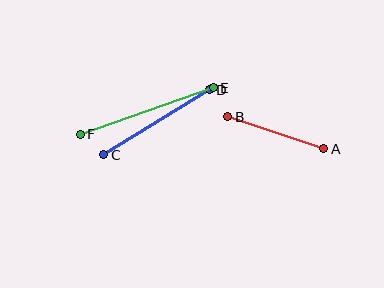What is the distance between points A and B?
The distance is approximately 101 pixels.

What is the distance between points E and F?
The distance is approximately 141 pixels.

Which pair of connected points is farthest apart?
Points E and F are farthest apart.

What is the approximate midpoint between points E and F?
The midpoint is at approximately (147, 111) pixels.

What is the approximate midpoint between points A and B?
The midpoint is at approximately (276, 133) pixels.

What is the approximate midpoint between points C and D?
The midpoint is at approximately (156, 122) pixels.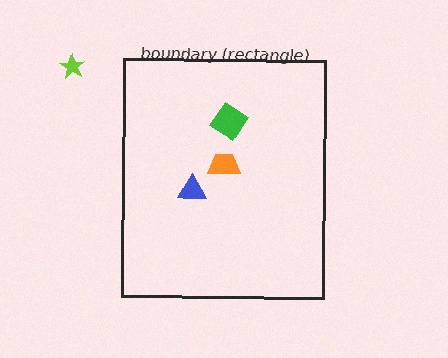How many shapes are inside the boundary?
3 inside, 1 outside.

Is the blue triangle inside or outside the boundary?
Inside.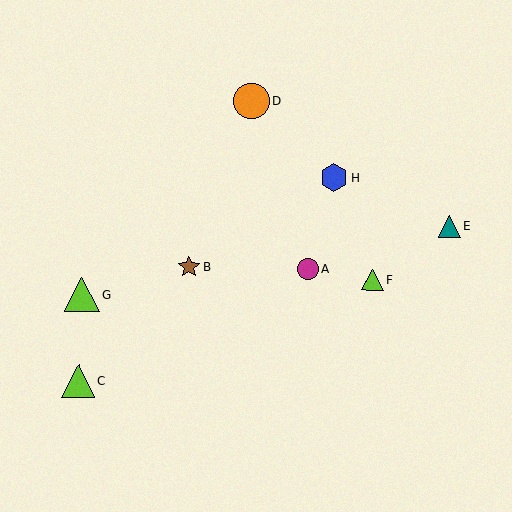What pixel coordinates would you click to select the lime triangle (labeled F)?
Click at (373, 279) to select the lime triangle F.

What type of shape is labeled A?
Shape A is a magenta circle.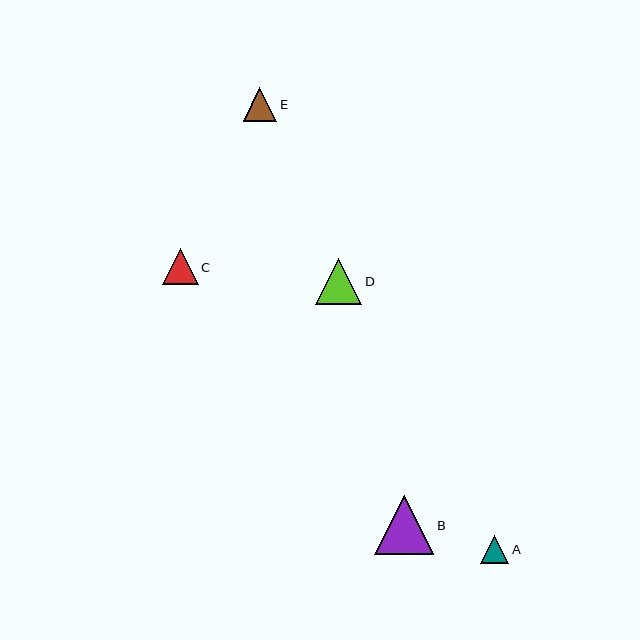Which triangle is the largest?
Triangle B is the largest with a size of approximately 59 pixels.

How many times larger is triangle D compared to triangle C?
Triangle D is approximately 1.3 times the size of triangle C.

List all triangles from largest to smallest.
From largest to smallest: B, D, C, E, A.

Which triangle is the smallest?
Triangle A is the smallest with a size of approximately 28 pixels.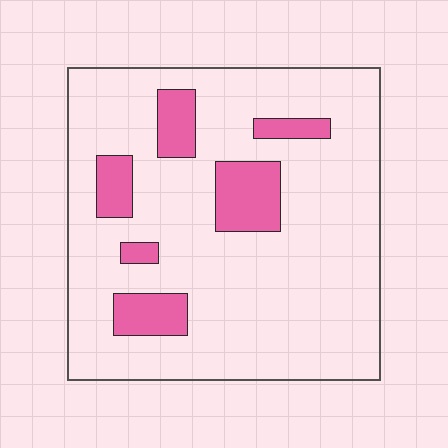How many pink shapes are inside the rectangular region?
6.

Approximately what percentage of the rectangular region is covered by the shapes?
Approximately 15%.